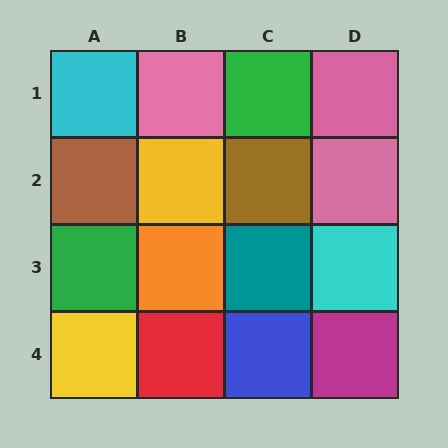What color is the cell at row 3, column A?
Green.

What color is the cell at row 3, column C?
Teal.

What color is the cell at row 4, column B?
Red.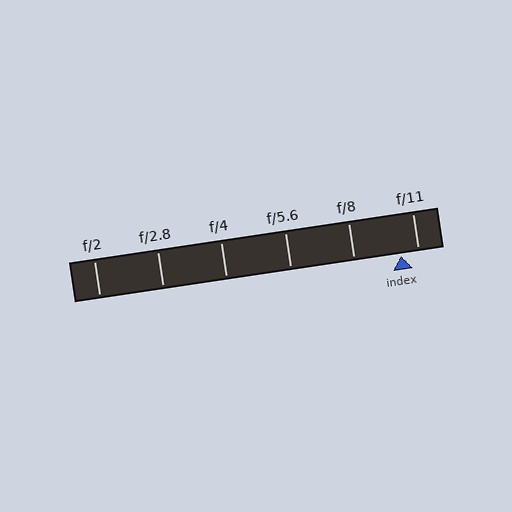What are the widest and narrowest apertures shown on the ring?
The widest aperture shown is f/2 and the narrowest is f/11.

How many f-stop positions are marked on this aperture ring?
There are 6 f-stop positions marked.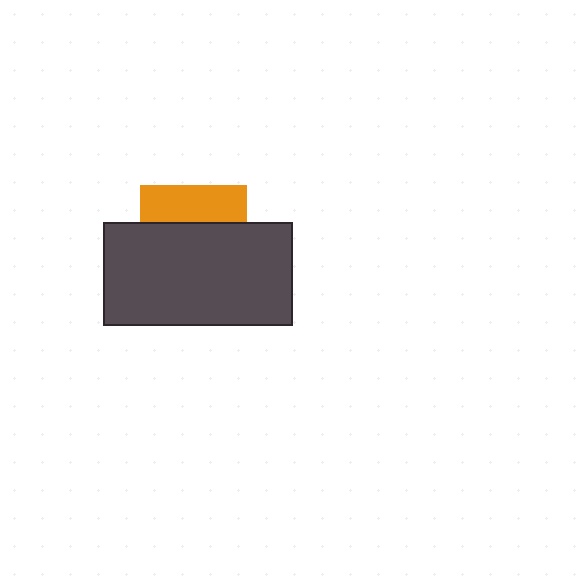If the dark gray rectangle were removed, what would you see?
You would see the complete orange square.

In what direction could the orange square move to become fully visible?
The orange square could move up. That would shift it out from behind the dark gray rectangle entirely.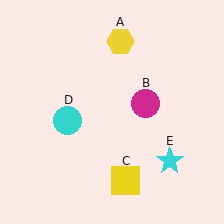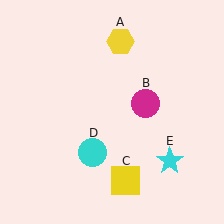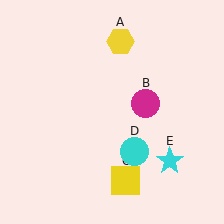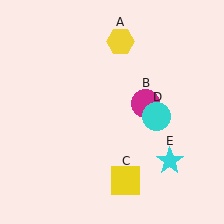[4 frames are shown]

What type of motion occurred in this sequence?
The cyan circle (object D) rotated counterclockwise around the center of the scene.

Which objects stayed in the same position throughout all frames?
Yellow hexagon (object A) and magenta circle (object B) and yellow square (object C) and cyan star (object E) remained stationary.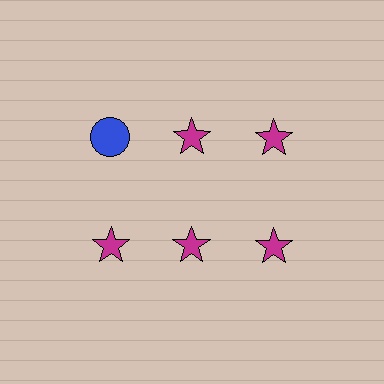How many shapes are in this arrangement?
There are 6 shapes arranged in a grid pattern.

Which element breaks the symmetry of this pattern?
The blue circle in the top row, leftmost column breaks the symmetry. All other shapes are magenta stars.